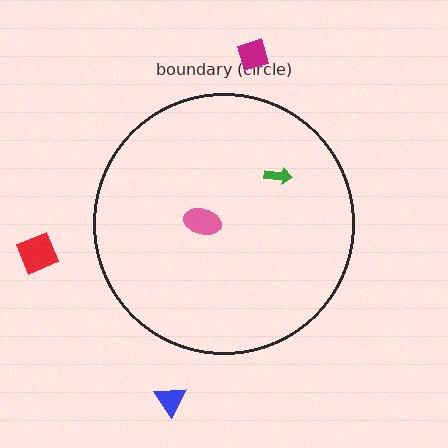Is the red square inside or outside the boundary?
Outside.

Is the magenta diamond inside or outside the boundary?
Outside.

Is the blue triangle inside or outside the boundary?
Outside.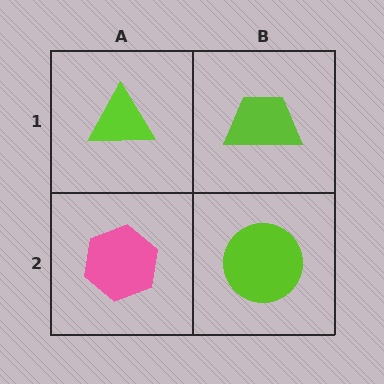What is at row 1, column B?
A lime trapezoid.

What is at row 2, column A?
A pink hexagon.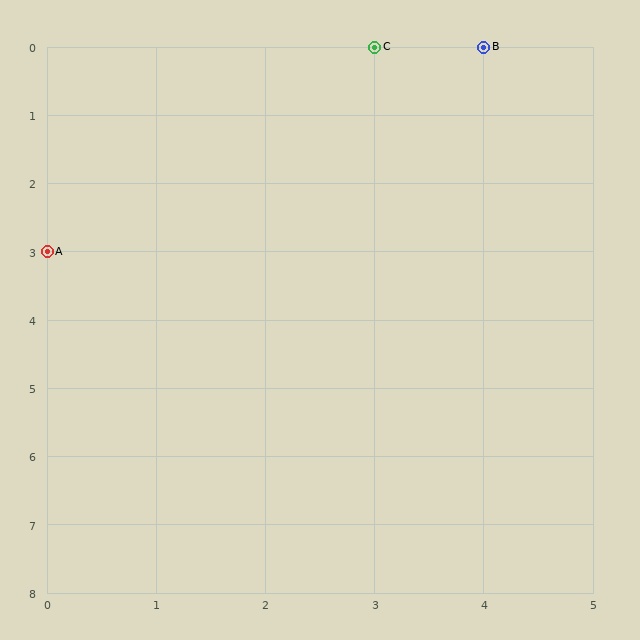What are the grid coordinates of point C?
Point C is at grid coordinates (3, 0).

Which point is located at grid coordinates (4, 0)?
Point B is at (4, 0).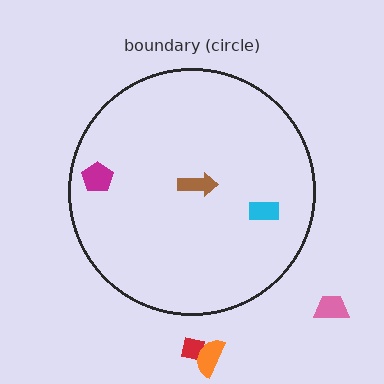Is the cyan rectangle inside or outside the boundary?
Inside.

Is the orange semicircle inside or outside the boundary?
Outside.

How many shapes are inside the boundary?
3 inside, 3 outside.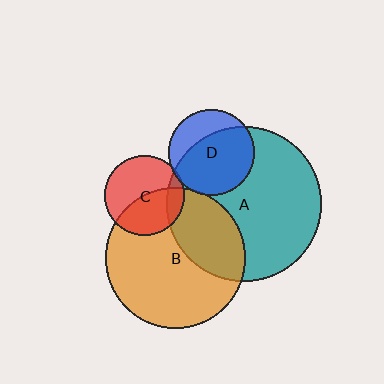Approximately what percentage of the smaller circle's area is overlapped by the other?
Approximately 70%.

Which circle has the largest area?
Circle A (teal).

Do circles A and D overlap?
Yes.